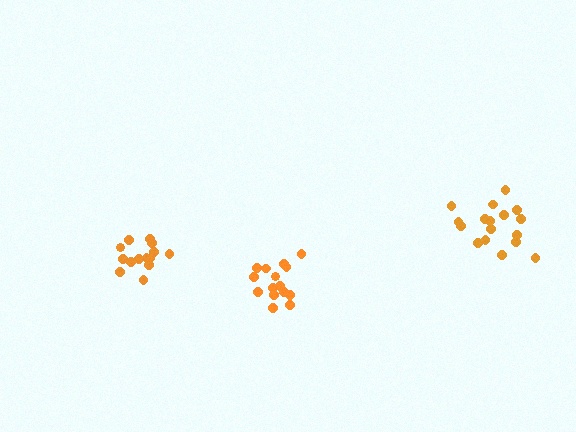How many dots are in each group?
Group 1: 15 dots, Group 2: 14 dots, Group 3: 17 dots (46 total).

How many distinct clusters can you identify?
There are 3 distinct clusters.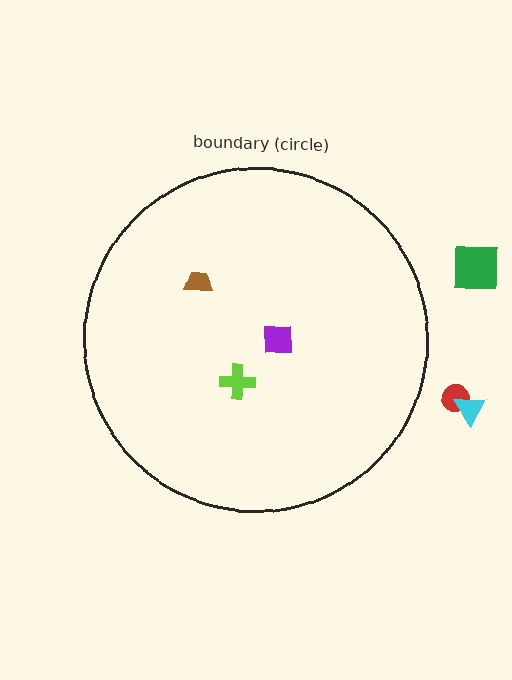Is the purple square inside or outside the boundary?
Inside.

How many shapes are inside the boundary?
3 inside, 3 outside.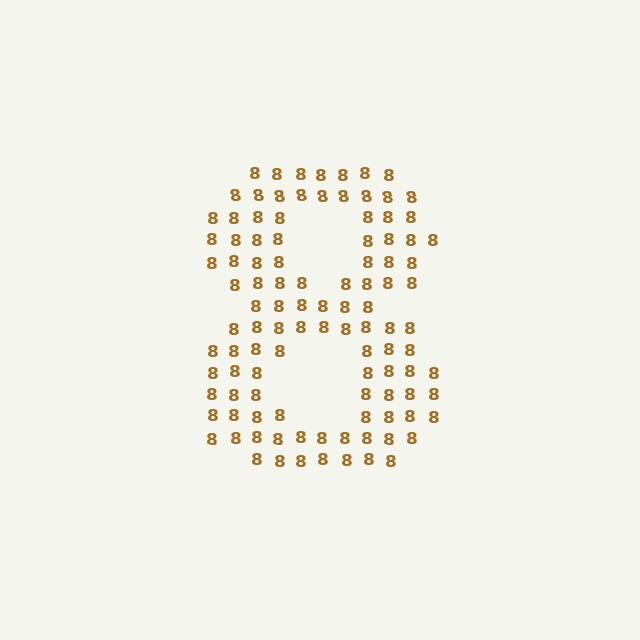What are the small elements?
The small elements are digit 8's.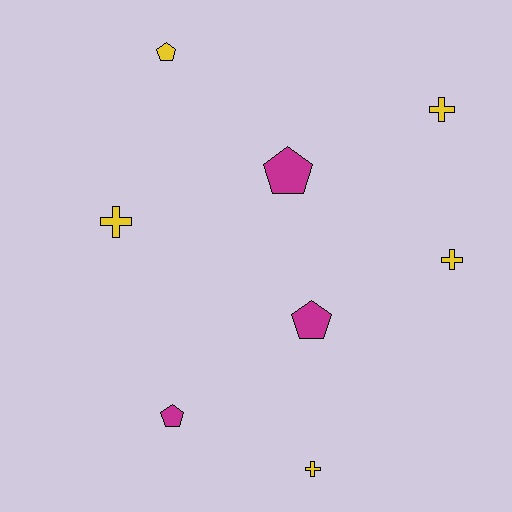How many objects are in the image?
There are 8 objects.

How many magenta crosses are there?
There are no magenta crosses.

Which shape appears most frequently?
Pentagon, with 4 objects.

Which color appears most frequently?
Yellow, with 5 objects.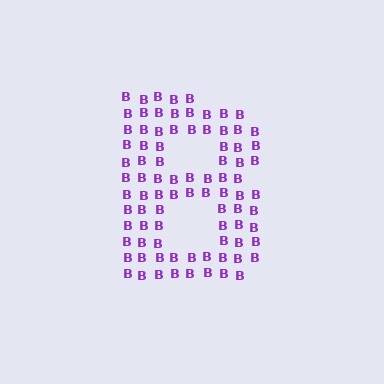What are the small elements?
The small elements are letter B's.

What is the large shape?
The large shape is the letter B.